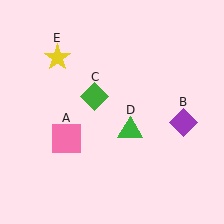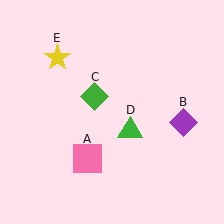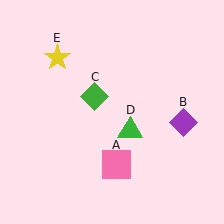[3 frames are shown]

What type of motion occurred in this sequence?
The pink square (object A) rotated counterclockwise around the center of the scene.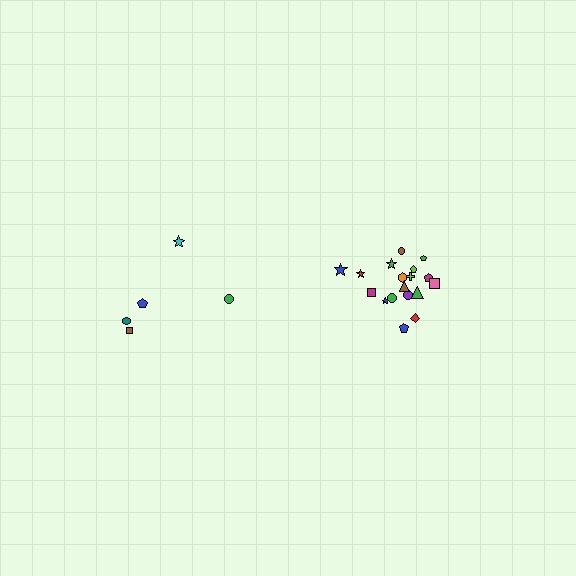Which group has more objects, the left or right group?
The right group.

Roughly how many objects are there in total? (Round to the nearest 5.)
Roughly 25 objects in total.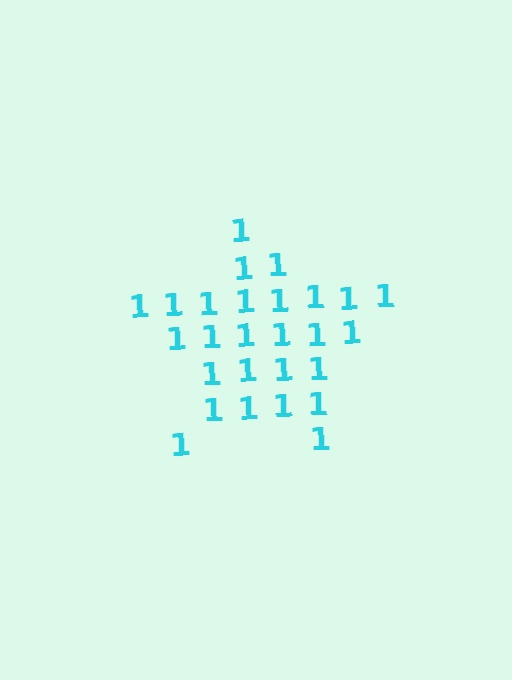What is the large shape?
The large shape is a star.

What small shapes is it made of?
It is made of small digit 1's.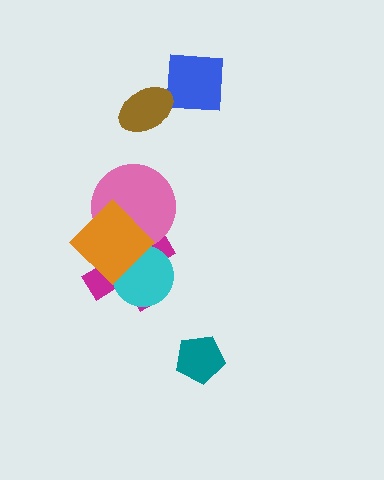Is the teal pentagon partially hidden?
No, no other shape covers it.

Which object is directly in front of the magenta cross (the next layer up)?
The cyan circle is directly in front of the magenta cross.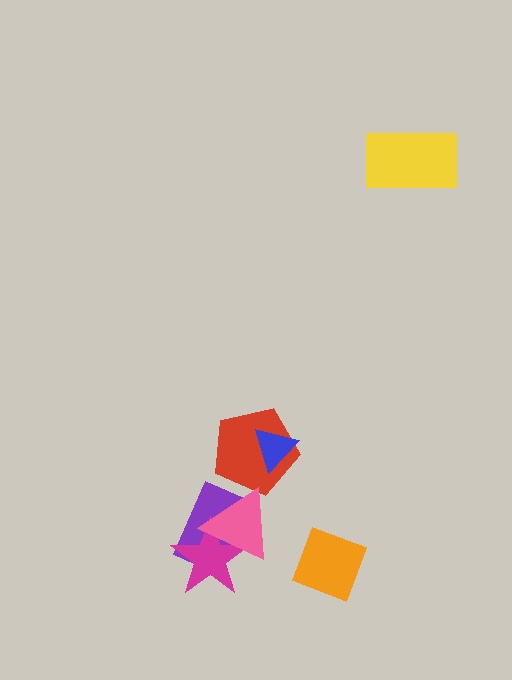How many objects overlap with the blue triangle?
1 object overlaps with the blue triangle.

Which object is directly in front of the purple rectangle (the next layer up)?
The magenta star is directly in front of the purple rectangle.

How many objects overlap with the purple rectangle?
2 objects overlap with the purple rectangle.